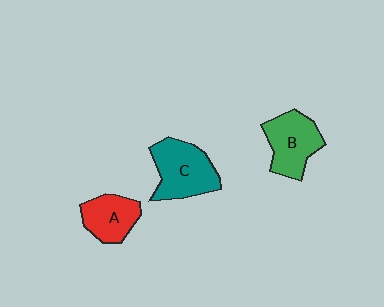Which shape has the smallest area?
Shape A (red).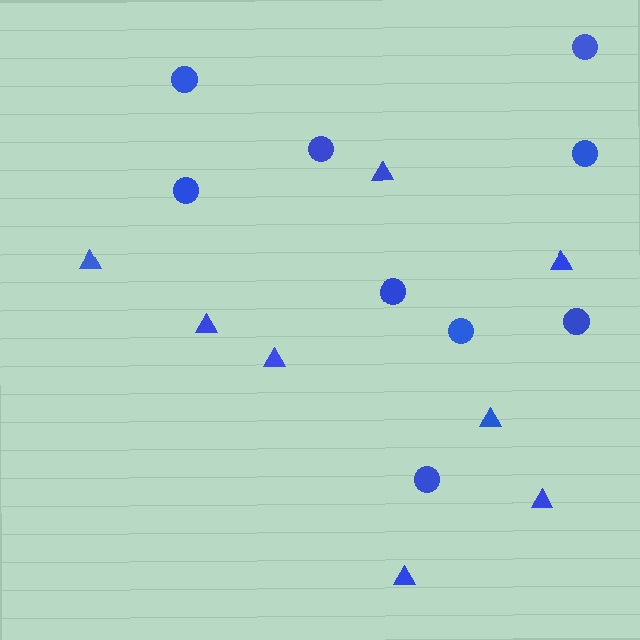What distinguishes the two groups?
There are 2 groups: one group of triangles (8) and one group of circles (9).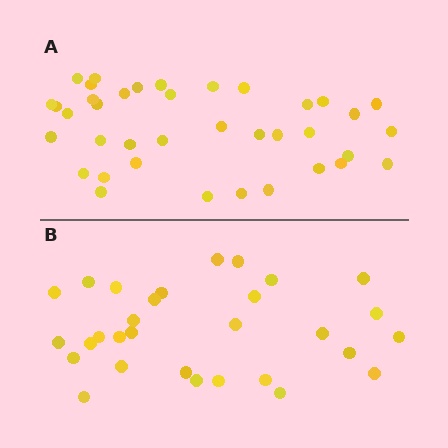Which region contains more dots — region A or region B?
Region A (the top region) has more dots.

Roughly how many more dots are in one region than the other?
Region A has roughly 8 or so more dots than region B.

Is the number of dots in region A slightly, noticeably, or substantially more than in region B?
Region A has noticeably more, but not dramatically so. The ratio is roughly 1.3 to 1.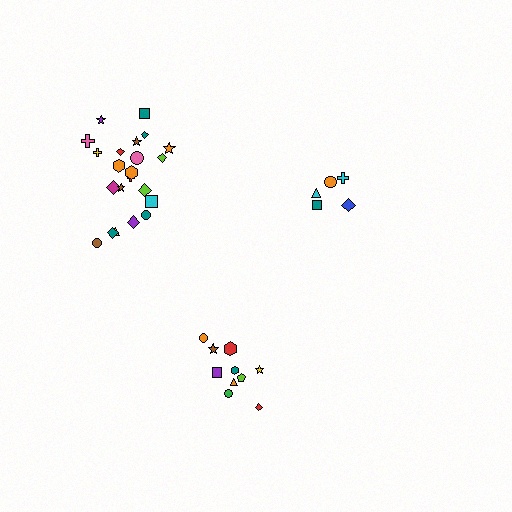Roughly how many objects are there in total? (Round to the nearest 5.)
Roughly 35 objects in total.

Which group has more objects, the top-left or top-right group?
The top-left group.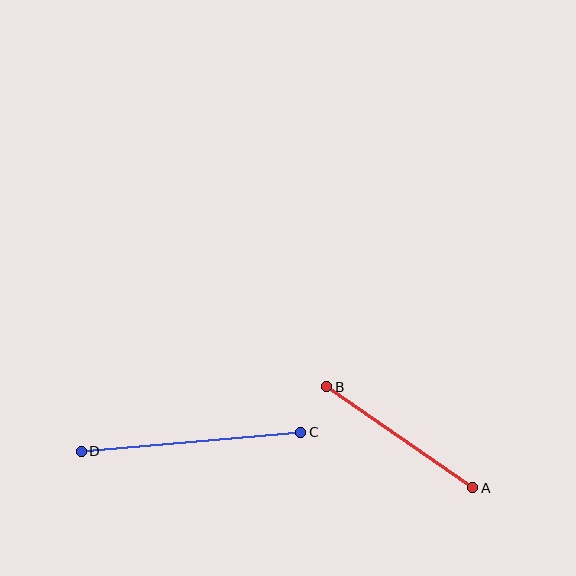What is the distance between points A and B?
The distance is approximately 177 pixels.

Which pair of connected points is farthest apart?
Points C and D are farthest apart.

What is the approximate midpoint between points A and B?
The midpoint is at approximately (400, 437) pixels.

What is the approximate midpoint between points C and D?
The midpoint is at approximately (191, 442) pixels.